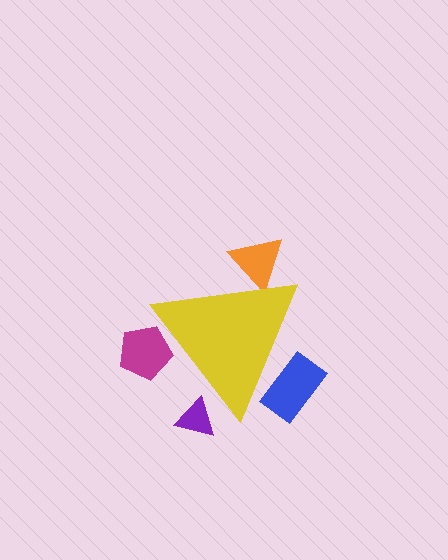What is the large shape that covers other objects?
A yellow triangle.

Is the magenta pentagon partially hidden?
Yes, the magenta pentagon is partially hidden behind the yellow triangle.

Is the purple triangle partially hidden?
Yes, the purple triangle is partially hidden behind the yellow triangle.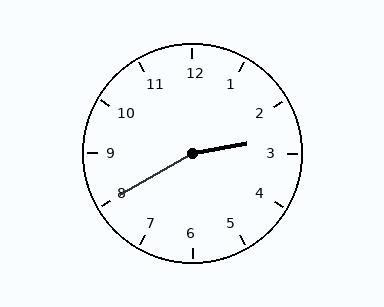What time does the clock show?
2:40.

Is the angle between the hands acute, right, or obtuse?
It is obtuse.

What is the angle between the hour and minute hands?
Approximately 160 degrees.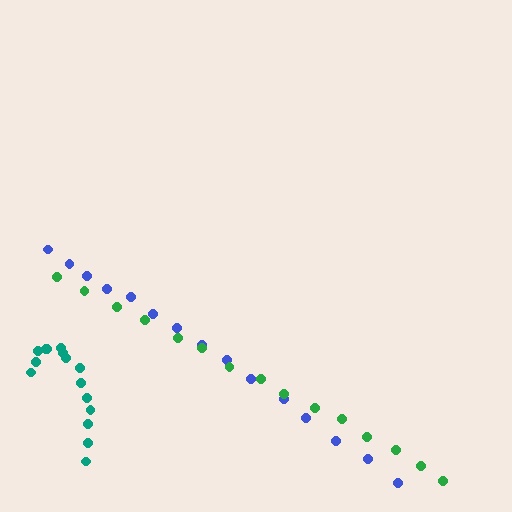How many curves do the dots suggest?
There are 3 distinct paths.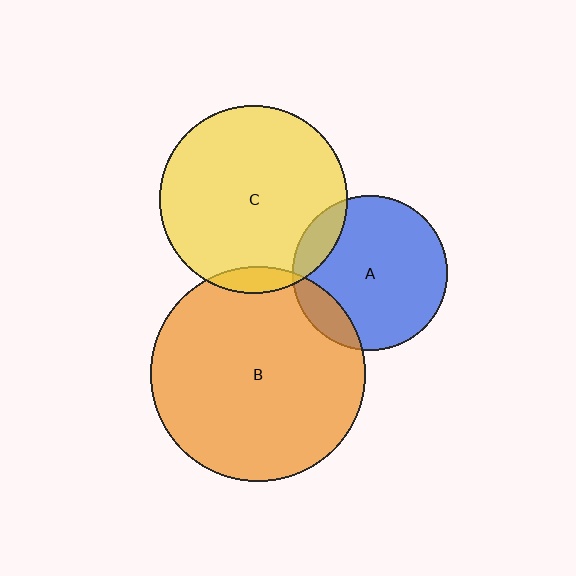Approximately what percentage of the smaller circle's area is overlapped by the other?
Approximately 10%.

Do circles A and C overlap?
Yes.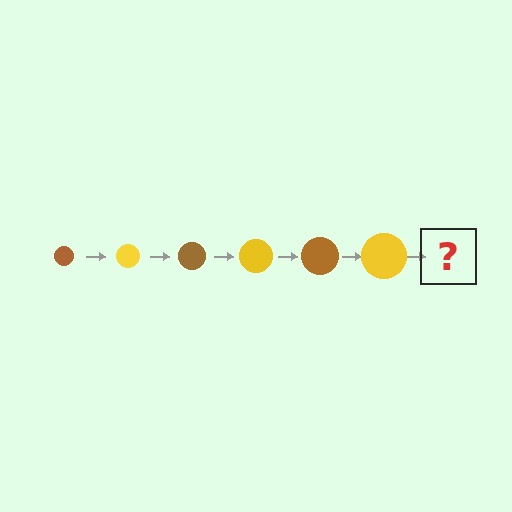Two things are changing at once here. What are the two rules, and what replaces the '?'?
The two rules are that the circle grows larger each step and the color cycles through brown and yellow. The '?' should be a brown circle, larger than the previous one.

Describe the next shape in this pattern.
It should be a brown circle, larger than the previous one.